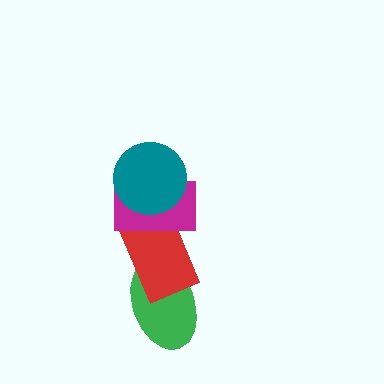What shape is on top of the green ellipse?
The red rectangle is on top of the green ellipse.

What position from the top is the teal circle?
The teal circle is 1st from the top.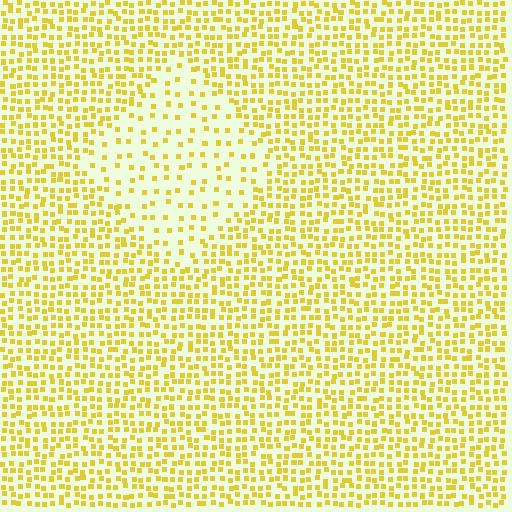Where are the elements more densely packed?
The elements are more densely packed outside the diamond boundary.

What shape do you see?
I see a diamond.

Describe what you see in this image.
The image contains small yellow elements arranged at two different densities. A diamond-shaped region is visible where the elements are less densely packed than the surrounding area.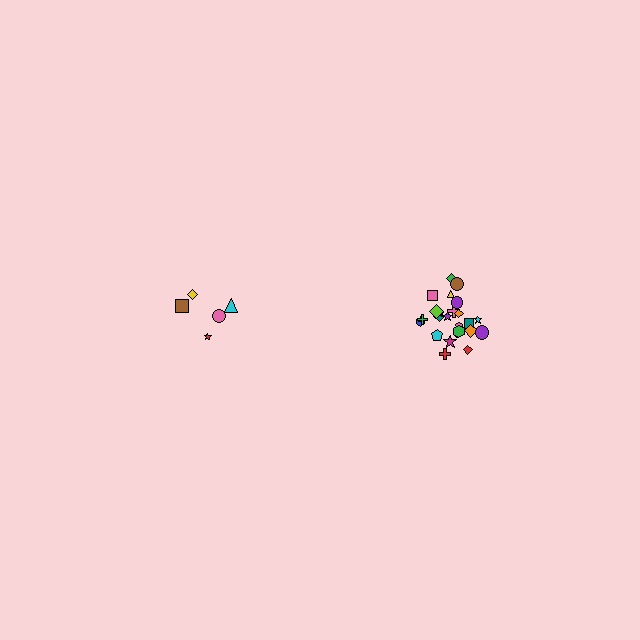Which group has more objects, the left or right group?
The right group.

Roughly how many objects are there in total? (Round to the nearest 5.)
Roughly 30 objects in total.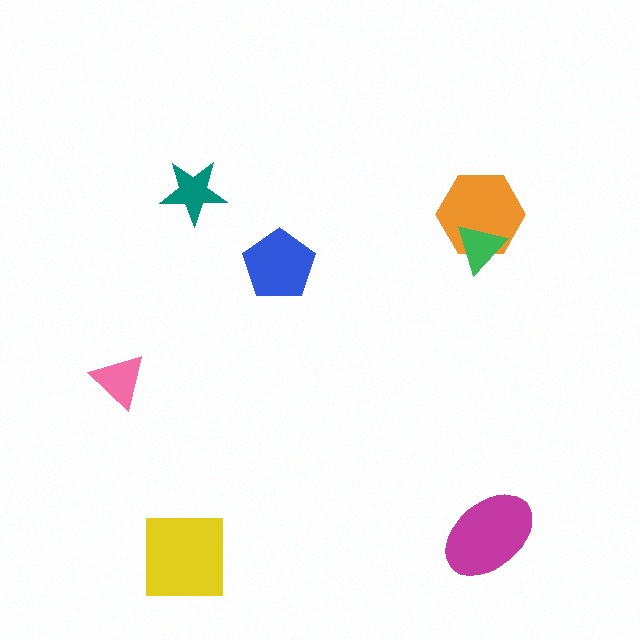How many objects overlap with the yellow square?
0 objects overlap with the yellow square.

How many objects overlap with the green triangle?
1 object overlaps with the green triangle.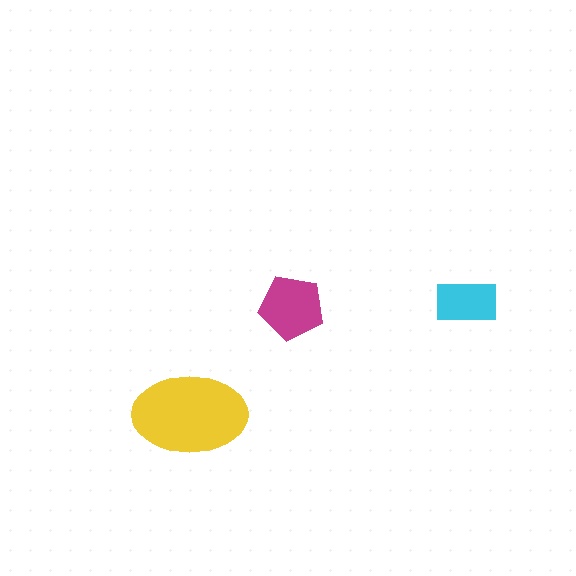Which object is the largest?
The yellow ellipse.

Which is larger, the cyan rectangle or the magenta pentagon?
The magenta pentagon.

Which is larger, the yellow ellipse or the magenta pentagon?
The yellow ellipse.